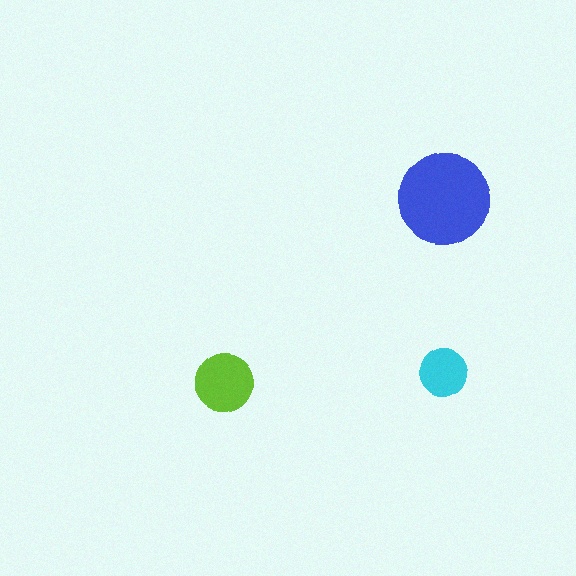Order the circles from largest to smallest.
the blue one, the lime one, the cyan one.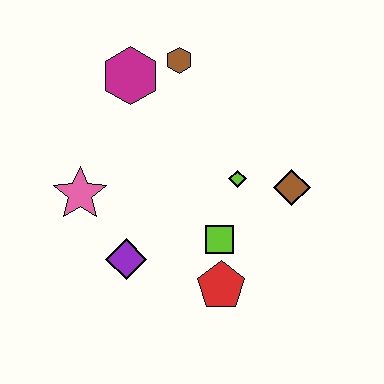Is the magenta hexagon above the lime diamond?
Yes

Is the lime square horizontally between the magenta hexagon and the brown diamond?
Yes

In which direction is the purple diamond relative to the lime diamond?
The purple diamond is to the left of the lime diamond.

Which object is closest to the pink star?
The purple diamond is closest to the pink star.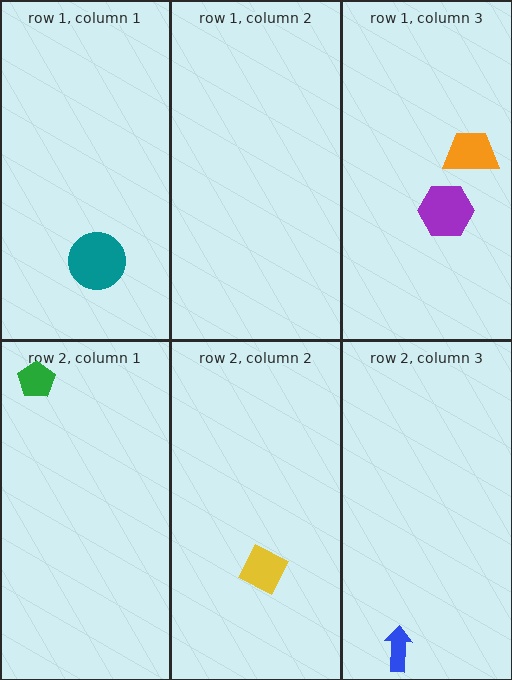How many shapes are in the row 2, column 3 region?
1.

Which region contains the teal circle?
The row 1, column 1 region.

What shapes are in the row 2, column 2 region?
The yellow square.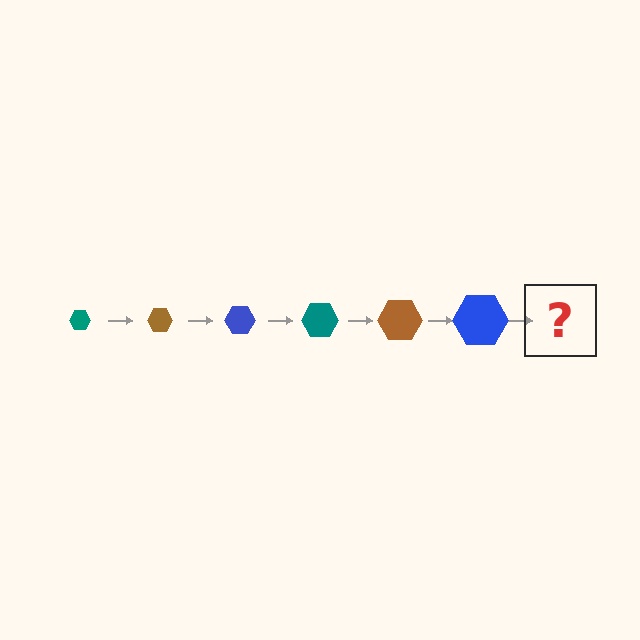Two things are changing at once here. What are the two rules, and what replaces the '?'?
The two rules are that the hexagon grows larger each step and the color cycles through teal, brown, and blue. The '?' should be a teal hexagon, larger than the previous one.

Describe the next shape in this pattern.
It should be a teal hexagon, larger than the previous one.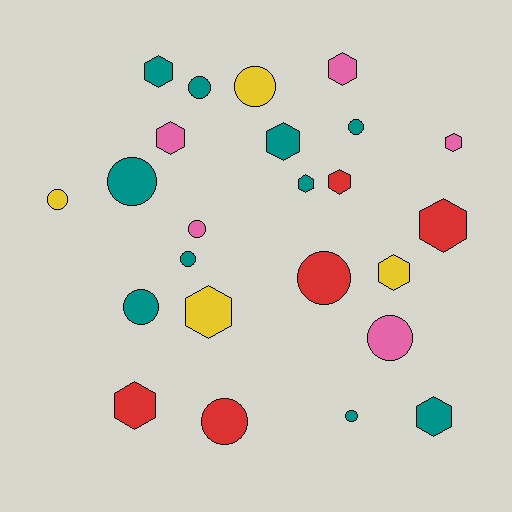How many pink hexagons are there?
There are 3 pink hexagons.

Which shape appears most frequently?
Hexagon, with 12 objects.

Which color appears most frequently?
Teal, with 10 objects.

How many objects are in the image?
There are 24 objects.